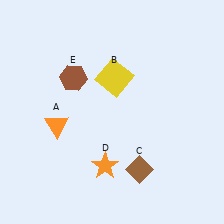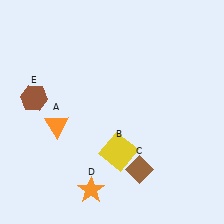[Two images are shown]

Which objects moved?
The objects that moved are: the yellow square (B), the orange star (D), the brown hexagon (E).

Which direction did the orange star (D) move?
The orange star (D) moved down.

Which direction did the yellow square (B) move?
The yellow square (B) moved down.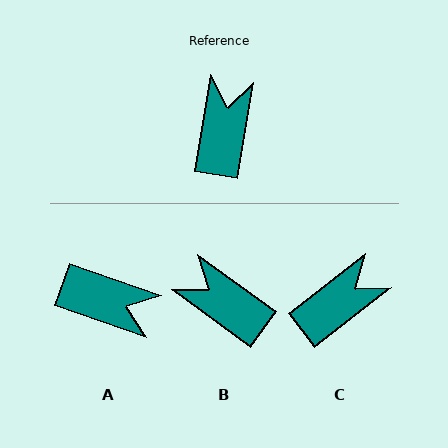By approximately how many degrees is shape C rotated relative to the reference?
Approximately 43 degrees clockwise.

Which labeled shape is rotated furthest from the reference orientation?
A, about 100 degrees away.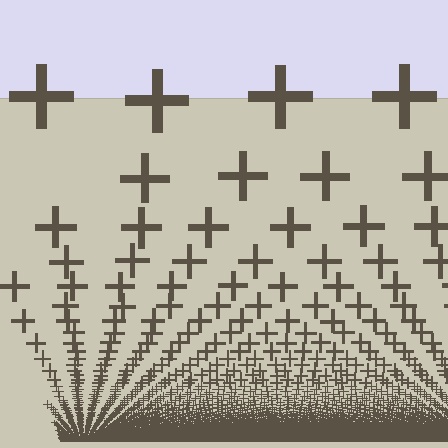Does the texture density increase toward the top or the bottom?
Density increases toward the bottom.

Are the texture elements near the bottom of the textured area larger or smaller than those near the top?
Smaller. The gradient is inverted — elements near the bottom are smaller and denser.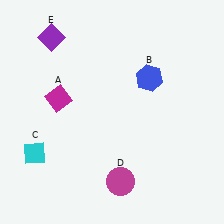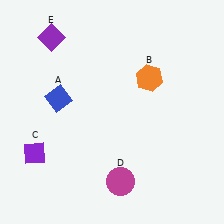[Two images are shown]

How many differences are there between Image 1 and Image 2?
There are 3 differences between the two images.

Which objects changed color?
A changed from magenta to blue. B changed from blue to orange. C changed from cyan to purple.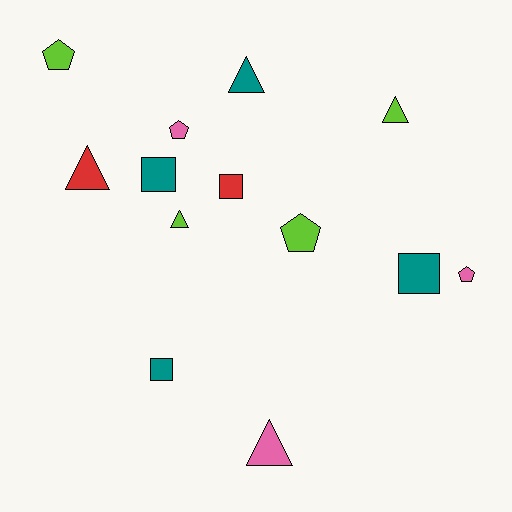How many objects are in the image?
There are 13 objects.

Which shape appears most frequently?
Triangle, with 5 objects.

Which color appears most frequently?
Lime, with 4 objects.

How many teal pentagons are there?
There are no teal pentagons.